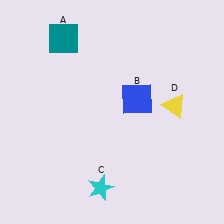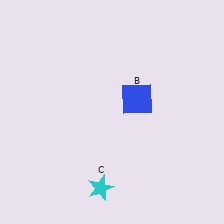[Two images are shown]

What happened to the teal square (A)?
The teal square (A) was removed in Image 2. It was in the top-left area of Image 1.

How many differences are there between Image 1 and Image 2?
There are 2 differences between the two images.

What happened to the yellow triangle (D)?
The yellow triangle (D) was removed in Image 2. It was in the top-right area of Image 1.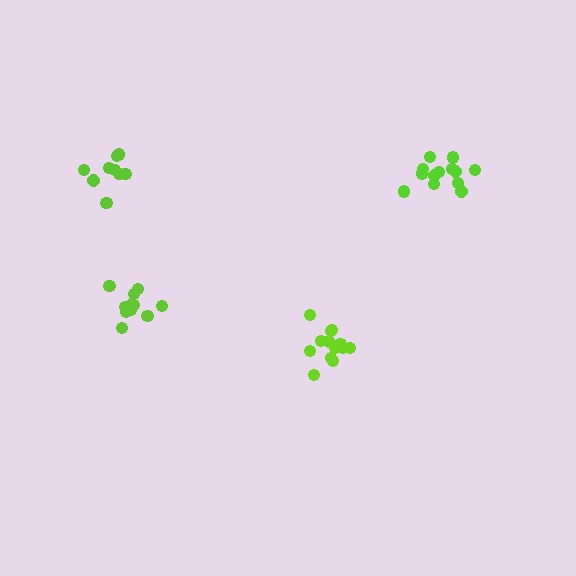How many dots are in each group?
Group 1: 9 dots, Group 2: 13 dots, Group 3: 11 dots, Group 4: 13 dots (46 total).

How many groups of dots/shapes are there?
There are 4 groups.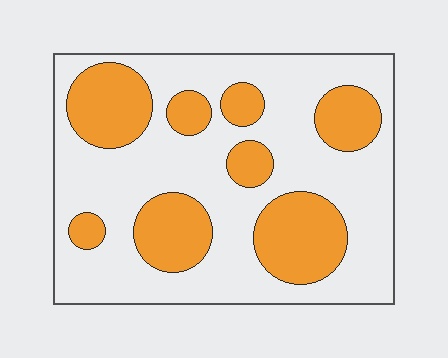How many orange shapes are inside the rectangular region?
8.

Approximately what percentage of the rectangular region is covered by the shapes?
Approximately 30%.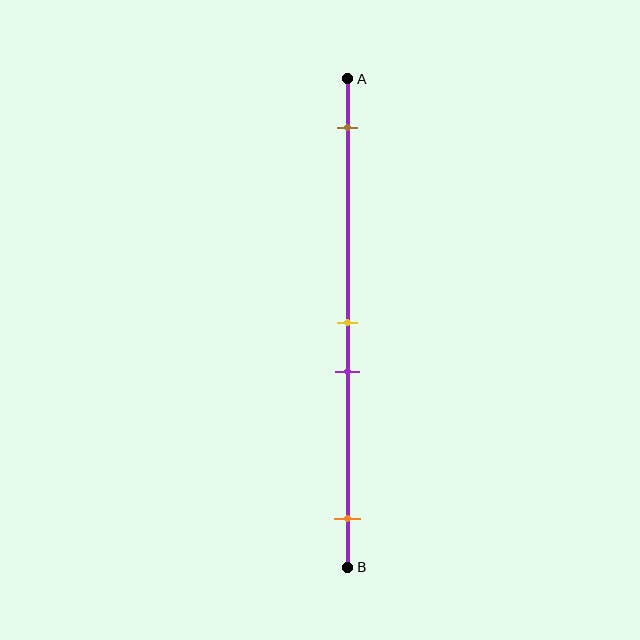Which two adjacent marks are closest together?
The yellow and purple marks are the closest adjacent pair.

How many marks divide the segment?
There are 4 marks dividing the segment.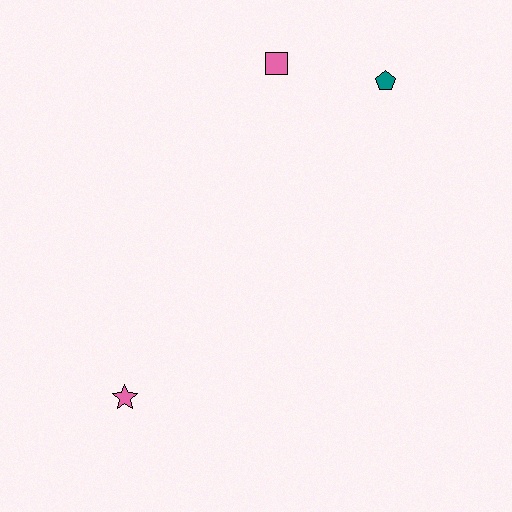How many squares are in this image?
There is 1 square.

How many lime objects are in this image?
There are no lime objects.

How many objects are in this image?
There are 3 objects.